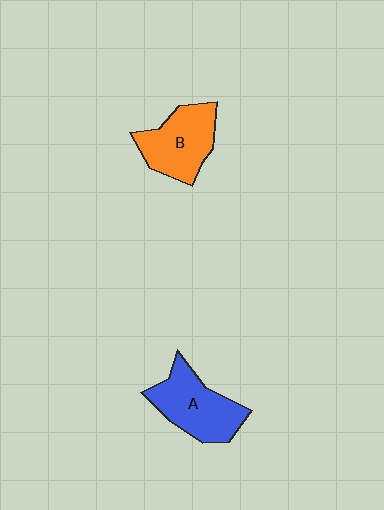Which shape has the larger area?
Shape A (blue).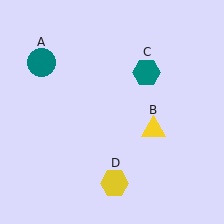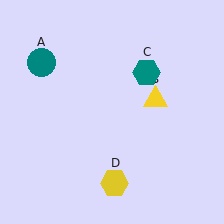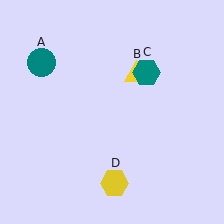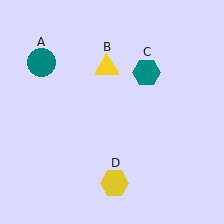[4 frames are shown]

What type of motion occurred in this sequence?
The yellow triangle (object B) rotated counterclockwise around the center of the scene.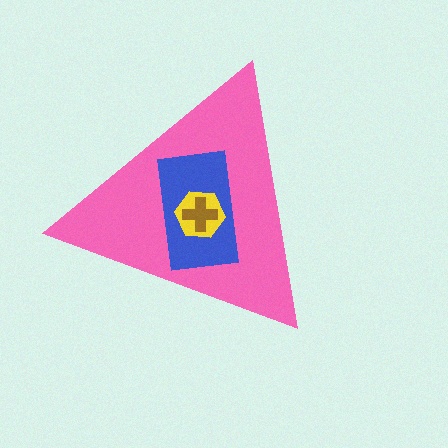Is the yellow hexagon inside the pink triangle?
Yes.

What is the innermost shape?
The brown cross.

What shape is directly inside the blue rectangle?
The yellow hexagon.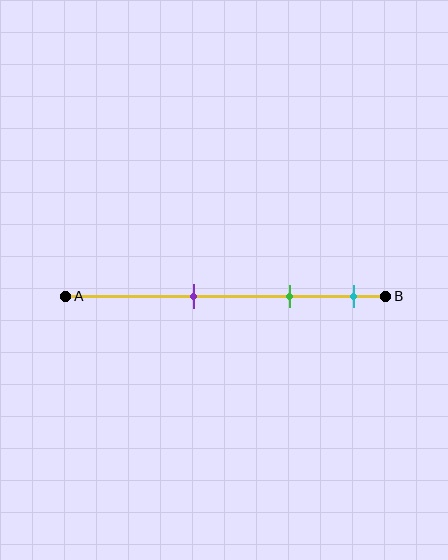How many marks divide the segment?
There are 3 marks dividing the segment.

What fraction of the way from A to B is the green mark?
The green mark is approximately 70% (0.7) of the way from A to B.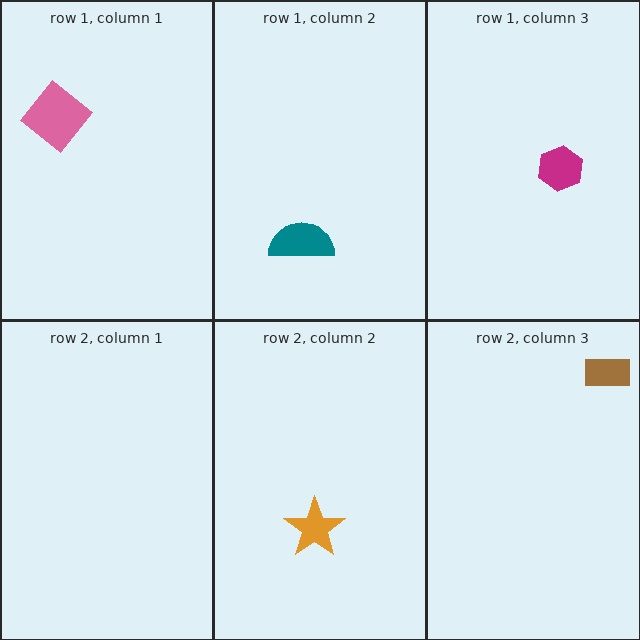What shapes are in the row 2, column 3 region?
The brown rectangle.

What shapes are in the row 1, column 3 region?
The magenta hexagon.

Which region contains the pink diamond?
The row 1, column 1 region.